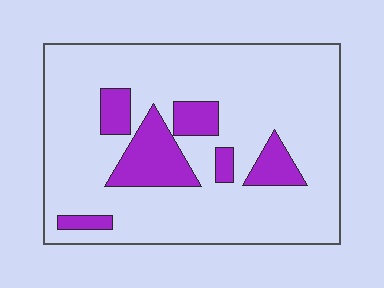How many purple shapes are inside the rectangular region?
6.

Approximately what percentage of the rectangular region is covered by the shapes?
Approximately 20%.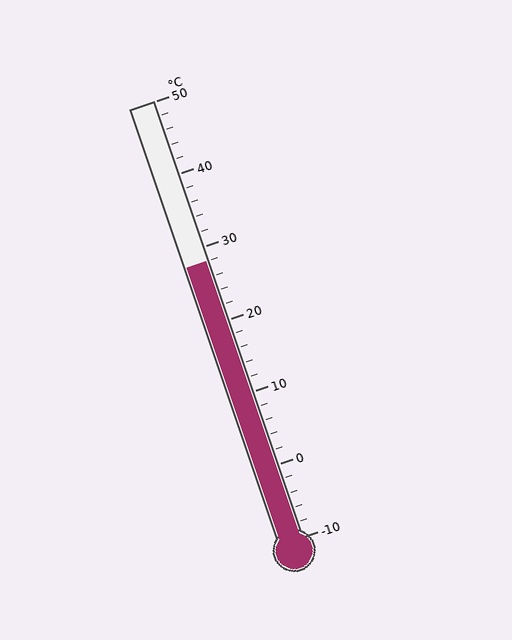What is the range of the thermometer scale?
The thermometer scale ranges from -10°C to 50°C.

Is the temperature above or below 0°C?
The temperature is above 0°C.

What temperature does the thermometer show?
The thermometer shows approximately 28°C.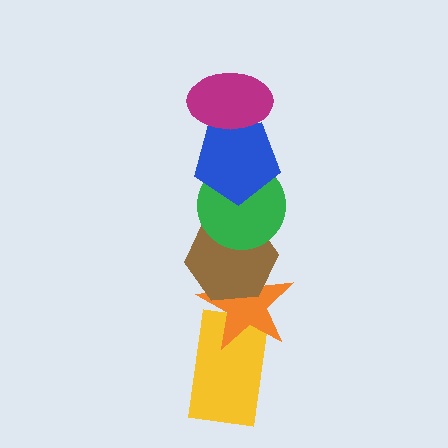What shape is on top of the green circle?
The blue pentagon is on top of the green circle.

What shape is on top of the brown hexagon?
The green circle is on top of the brown hexagon.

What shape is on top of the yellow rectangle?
The orange star is on top of the yellow rectangle.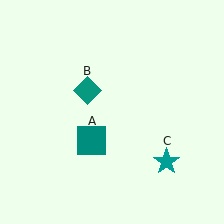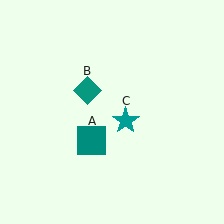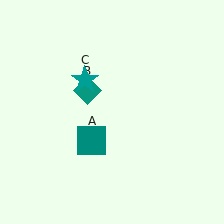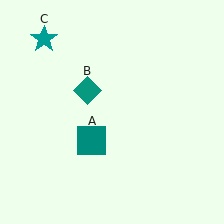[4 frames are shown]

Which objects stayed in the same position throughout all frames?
Teal square (object A) and teal diamond (object B) remained stationary.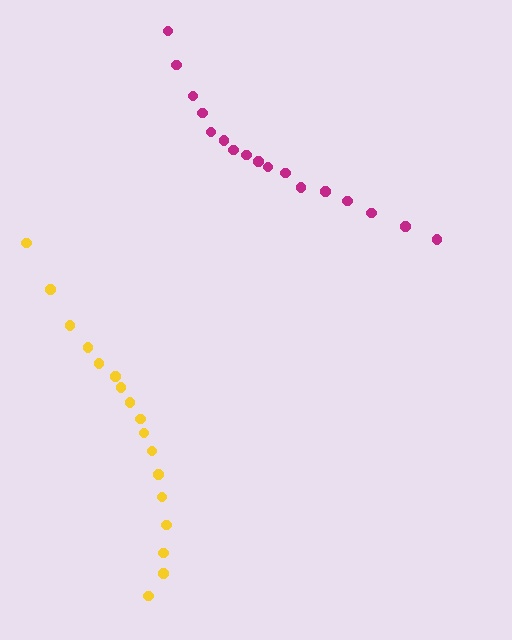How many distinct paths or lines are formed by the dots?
There are 2 distinct paths.